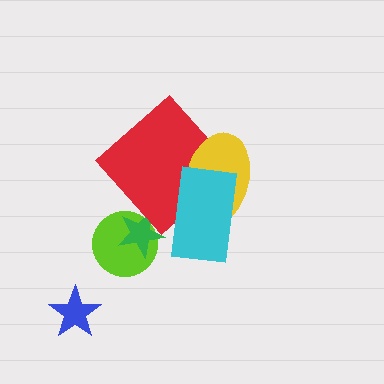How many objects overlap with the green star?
1 object overlaps with the green star.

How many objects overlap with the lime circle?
1 object overlaps with the lime circle.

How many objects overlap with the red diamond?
2 objects overlap with the red diamond.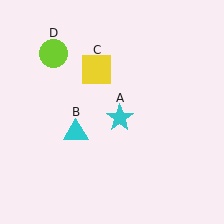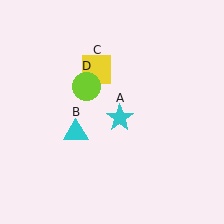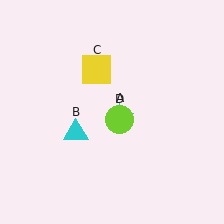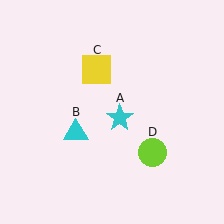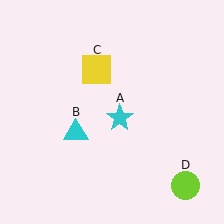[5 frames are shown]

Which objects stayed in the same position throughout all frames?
Cyan star (object A) and cyan triangle (object B) and yellow square (object C) remained stationary.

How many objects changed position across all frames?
1 object changed position: lime circle (object D).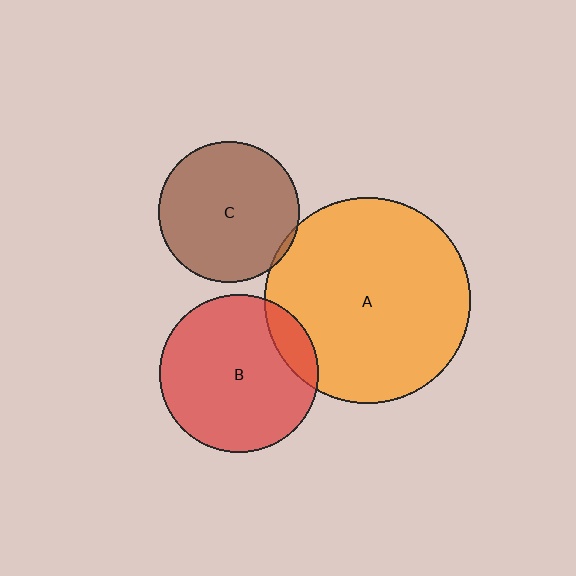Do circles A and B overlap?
Yes.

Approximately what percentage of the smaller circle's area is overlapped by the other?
Approximately 15%.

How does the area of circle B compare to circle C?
Approximately 1.3 times.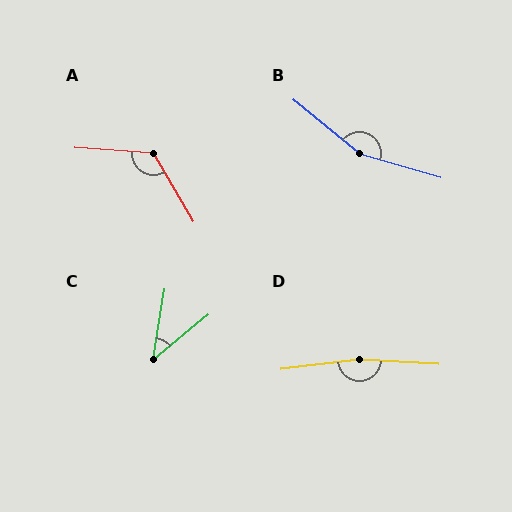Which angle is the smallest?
C, at approximately 42 degrees.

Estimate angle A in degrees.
Approximately 124 degrees.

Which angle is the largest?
D, at approximately 170 degrees.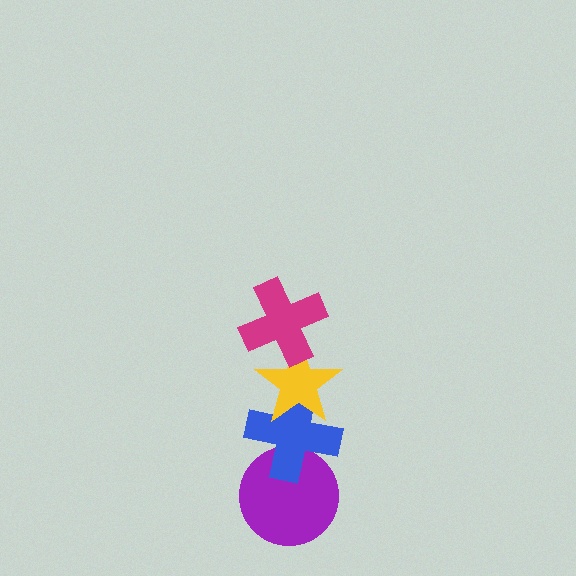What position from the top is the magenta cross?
The magenta cross is 1st from the top.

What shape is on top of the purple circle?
The blue cross is on top of the purple circle.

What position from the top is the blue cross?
The blue cross is 3rd from the top.